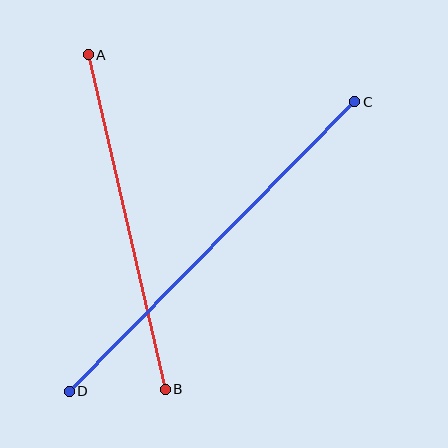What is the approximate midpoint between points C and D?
The midpoint is at approximately (212, 246) pixels.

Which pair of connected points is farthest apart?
Points C and D are farthest apart.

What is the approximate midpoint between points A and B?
The midpoint is at approximately (127, 222) pixels.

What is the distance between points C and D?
The distance is approximately 406 pixels.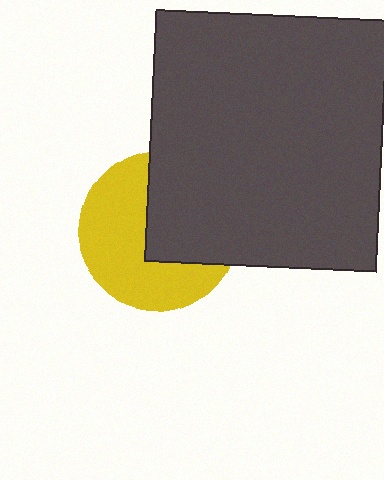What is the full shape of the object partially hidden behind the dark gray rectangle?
The partially hidden object is a yellow circle.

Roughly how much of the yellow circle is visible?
About half of it is visible (roughly 56%).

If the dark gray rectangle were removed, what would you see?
You would see the complete yellow circle.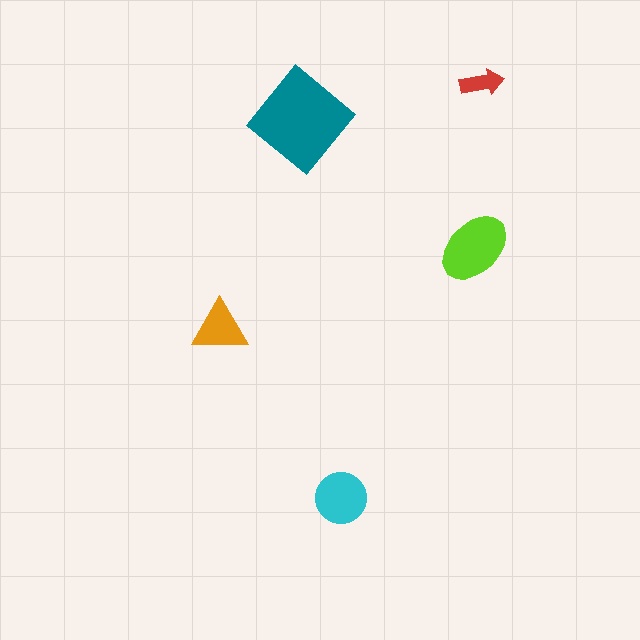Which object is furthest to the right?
The red arrow is rightmost.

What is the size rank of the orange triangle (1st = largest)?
4th.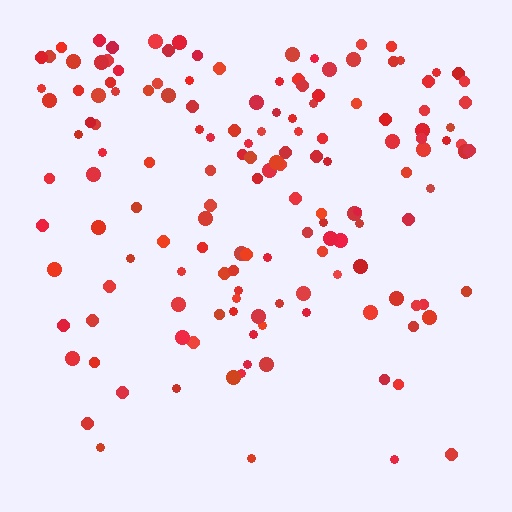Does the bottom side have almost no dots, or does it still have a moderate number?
Still a moderate number, just noticeably fewer than the top.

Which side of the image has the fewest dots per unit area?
The bottom.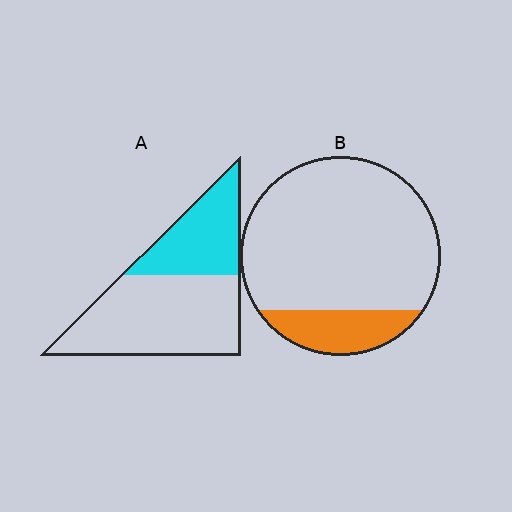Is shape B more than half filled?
No.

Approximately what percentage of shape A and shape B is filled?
A is approximately 35% and B is approximately 15%.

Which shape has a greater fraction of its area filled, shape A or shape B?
Shape A.